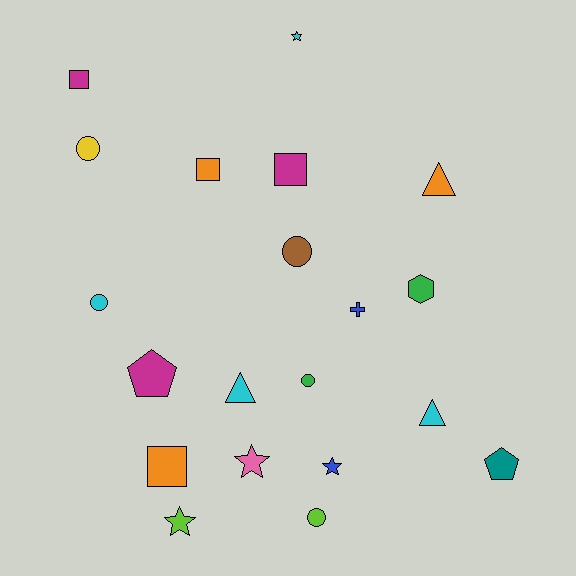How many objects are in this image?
There are 20 objects.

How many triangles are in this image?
There are 3 triangles.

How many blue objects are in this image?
There are 2 blue objects.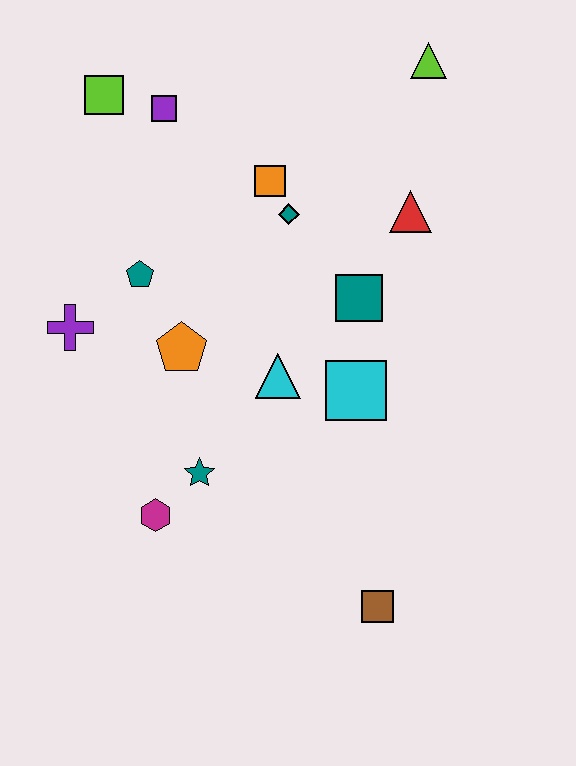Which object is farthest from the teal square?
The lime square is farthest from the teal square.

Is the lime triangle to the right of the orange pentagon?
Yes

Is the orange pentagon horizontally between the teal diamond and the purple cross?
Yes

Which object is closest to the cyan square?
The cyan triangle is closest to the cyan square.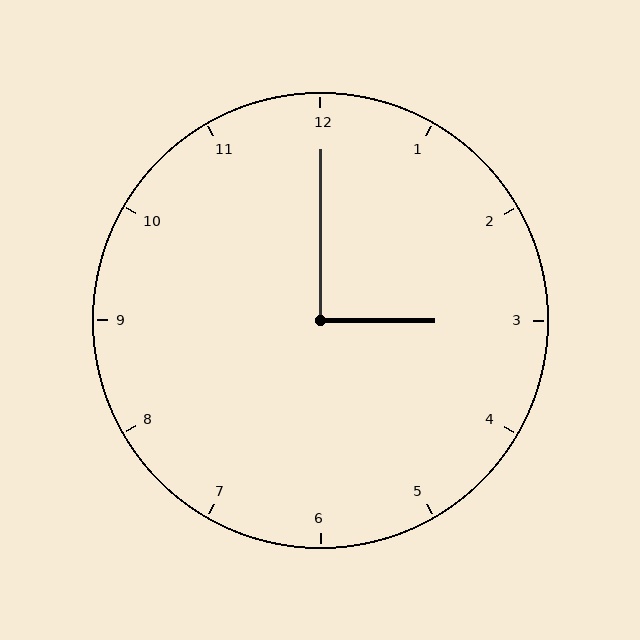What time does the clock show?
3:00.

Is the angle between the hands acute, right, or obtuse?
It is right.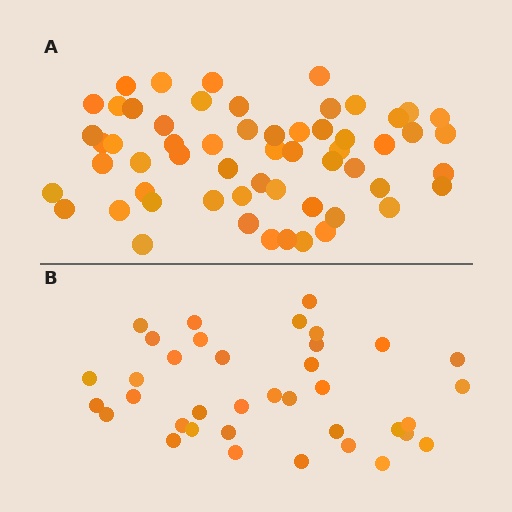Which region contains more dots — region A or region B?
Region A (the top region) has more dots.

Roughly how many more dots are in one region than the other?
Region A has approximately 20 more dots than region B.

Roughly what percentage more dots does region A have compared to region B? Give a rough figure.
About 55% more.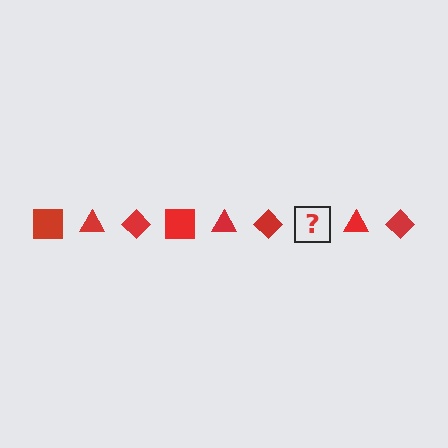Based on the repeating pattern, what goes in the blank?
The blank should be a red square.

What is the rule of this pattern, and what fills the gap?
The rule is that the pattern cycles through square, triangle, diamond shapes in red. The gap should be filled with a red square.